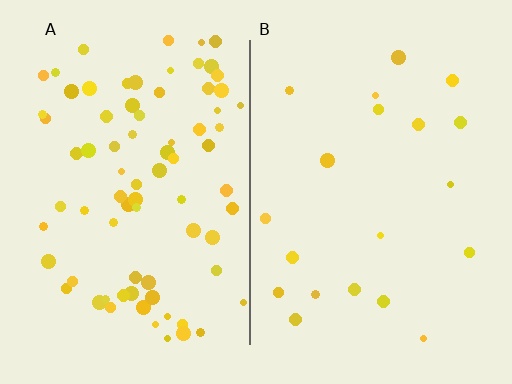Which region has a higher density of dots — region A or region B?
A (the left).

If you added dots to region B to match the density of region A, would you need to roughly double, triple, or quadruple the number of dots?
Approximately quadruple.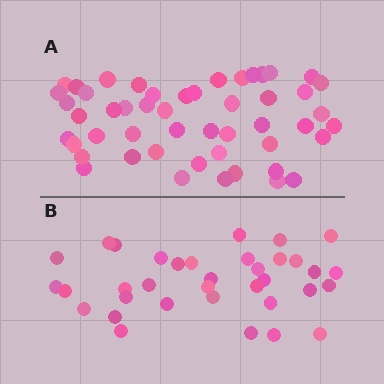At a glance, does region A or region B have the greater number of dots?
Region A (the top region) has more dots.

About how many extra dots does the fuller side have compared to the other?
Region A has approximately 15 more dots than region B.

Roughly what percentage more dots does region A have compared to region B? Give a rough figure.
About 45% more.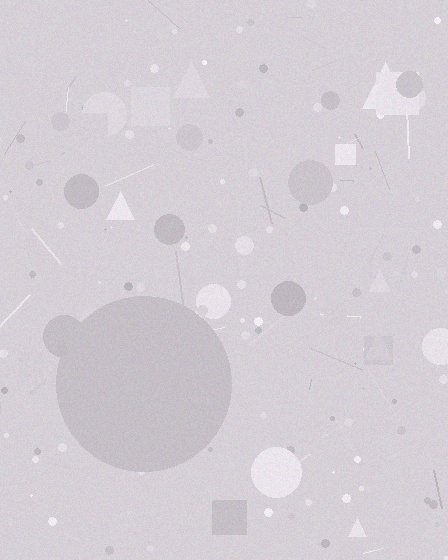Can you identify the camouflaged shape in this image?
The camouflaged shape is a circle.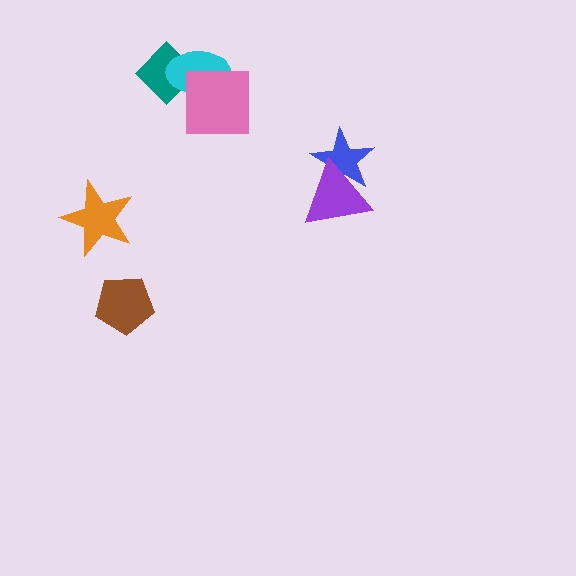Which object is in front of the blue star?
The purple triangle is in front of the blue star.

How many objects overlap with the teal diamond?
1 object overlaps with the teal diamond.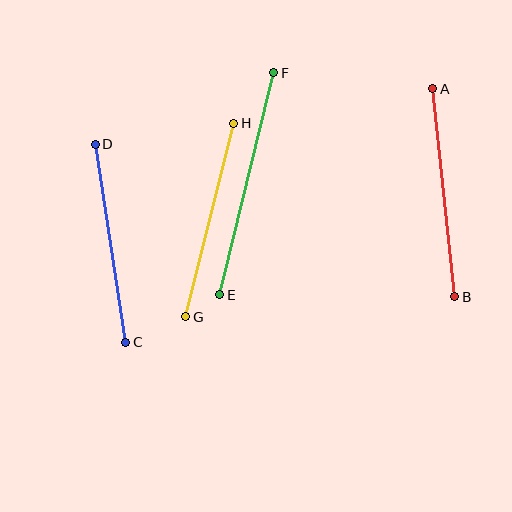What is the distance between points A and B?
The distance is approximately 209 pixels.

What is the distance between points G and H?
The distance is approximately 199 pixels.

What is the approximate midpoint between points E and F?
The midpoint is at approximately (247, 184) pixels.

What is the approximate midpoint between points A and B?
The midpoint is at approximately (444, 193) pixels.